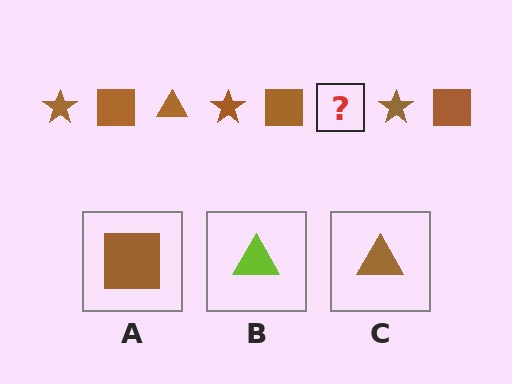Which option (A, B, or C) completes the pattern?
C.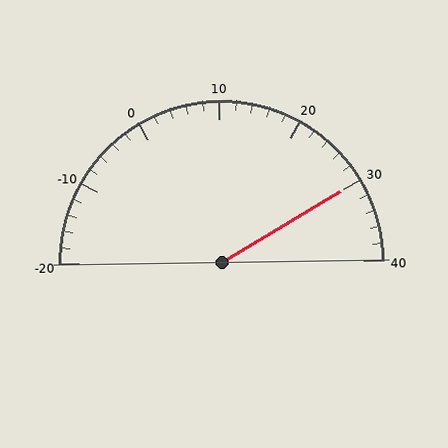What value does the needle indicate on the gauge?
The needle indicates approximately 30.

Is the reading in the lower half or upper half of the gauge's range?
The reading is in the upper half of the range (-20 to 40).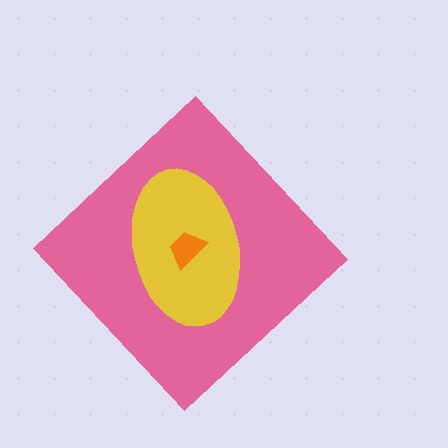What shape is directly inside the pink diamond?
The yellow ellipse.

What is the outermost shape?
The pink diamond.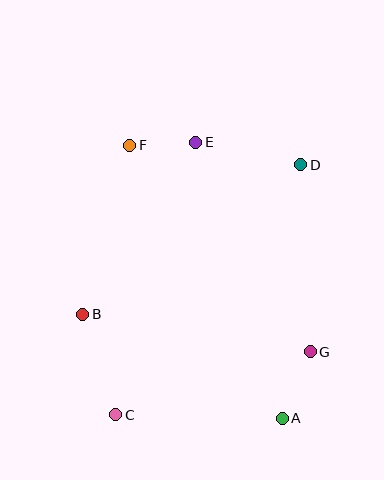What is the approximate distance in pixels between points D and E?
The distance between D and E is approximately 107 pixels.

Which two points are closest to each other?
Points E and F are closest to each other.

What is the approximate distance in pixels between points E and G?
The distance between E and G is approximately 239 pixels.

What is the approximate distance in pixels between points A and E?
The distance between A and E is approximately 289 pixels.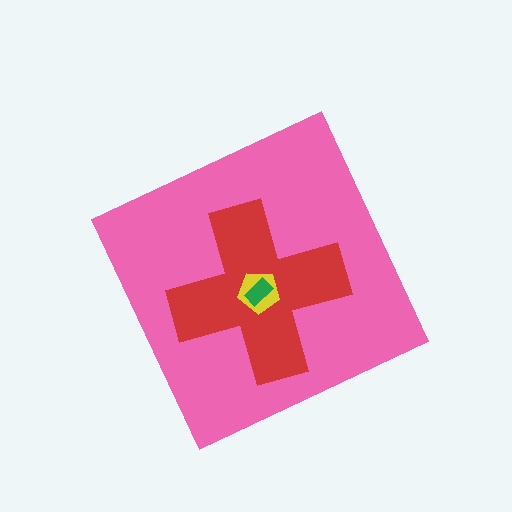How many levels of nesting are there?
4.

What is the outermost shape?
The pink diamond.